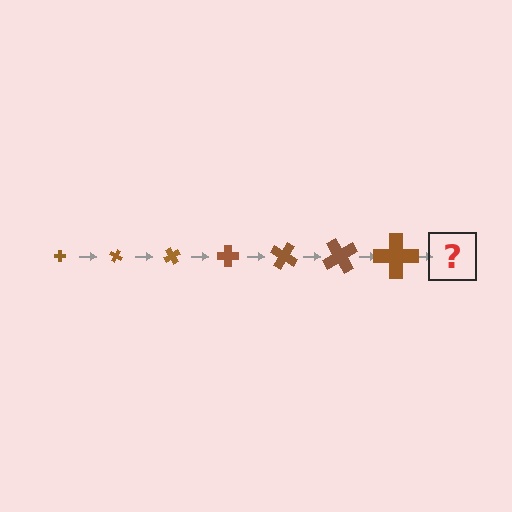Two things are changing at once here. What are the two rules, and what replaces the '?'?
The two rules are that the cross grows larger each step and it rotates 30 degrees each step. The '?' should be a cross, larger than the previous one and rotated 210 degrees from the start.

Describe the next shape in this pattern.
It should be a cross, larger than the previous one and rotated 210 degrees from the start.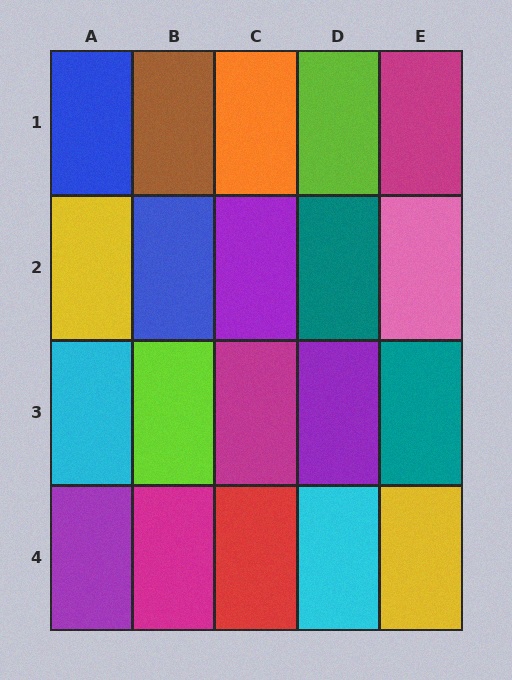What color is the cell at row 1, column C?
Orange.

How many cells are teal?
2 cells are teal.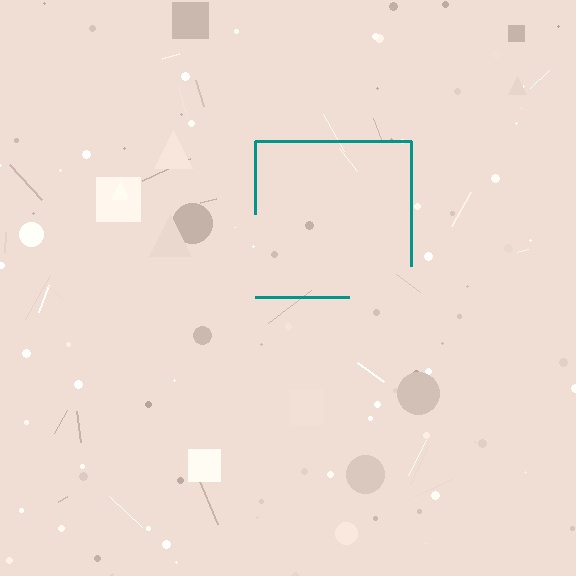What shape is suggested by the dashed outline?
The dashed outline suggests a square.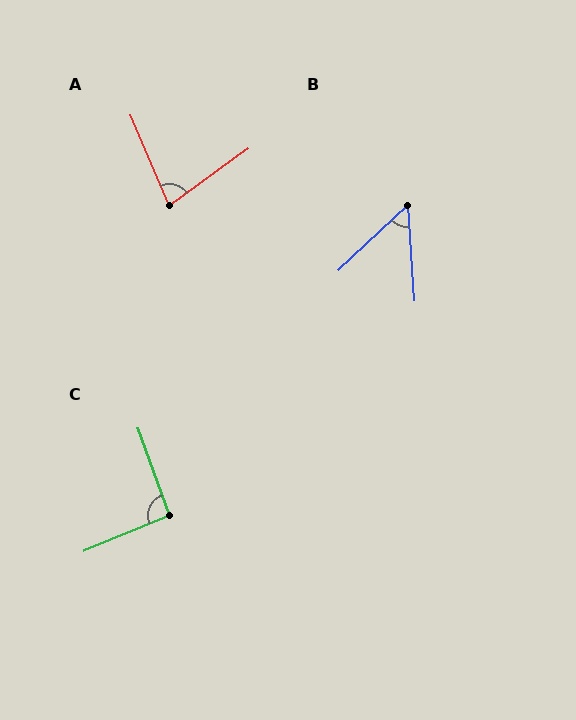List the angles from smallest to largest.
B (50°), A (77°), C (93°).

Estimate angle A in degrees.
Approximately 77 degrees.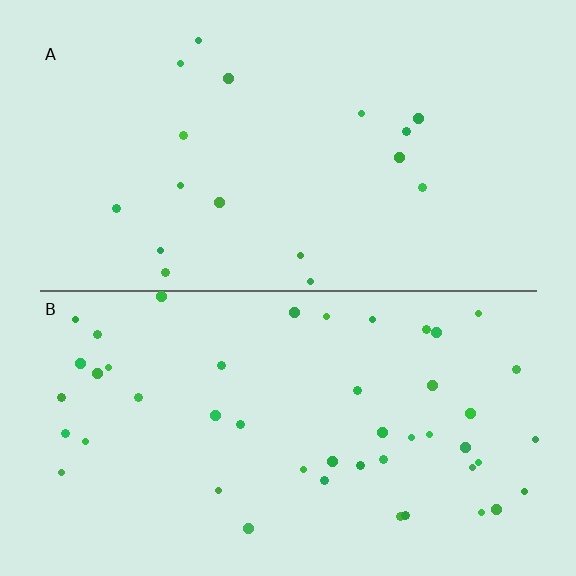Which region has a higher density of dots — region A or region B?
B (the bottom).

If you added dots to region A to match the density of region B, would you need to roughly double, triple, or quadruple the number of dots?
Approximately triple.